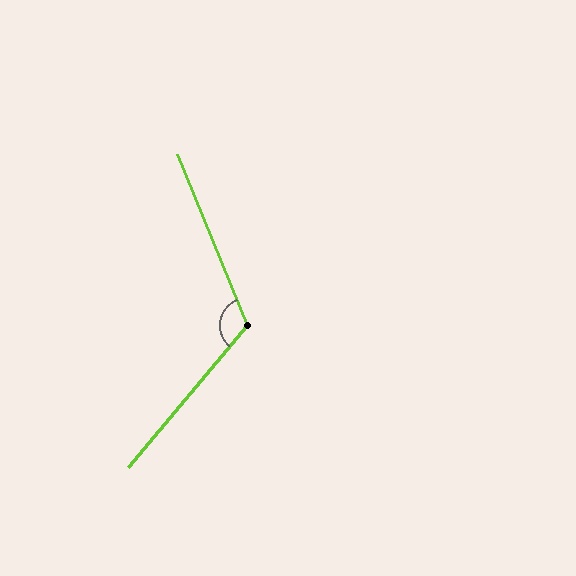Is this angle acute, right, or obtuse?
It is obtuse.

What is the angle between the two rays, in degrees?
Approximately 118 degrees.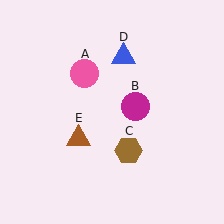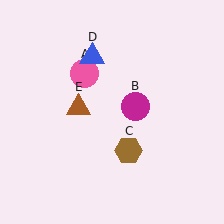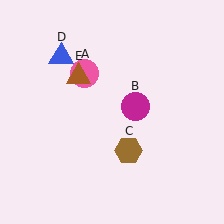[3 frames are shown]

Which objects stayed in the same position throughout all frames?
Pink circle (object A) and magenta circle (object B) and brown hexagon (object C) remained stationary.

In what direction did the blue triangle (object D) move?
The blue triangle (object D) moved left.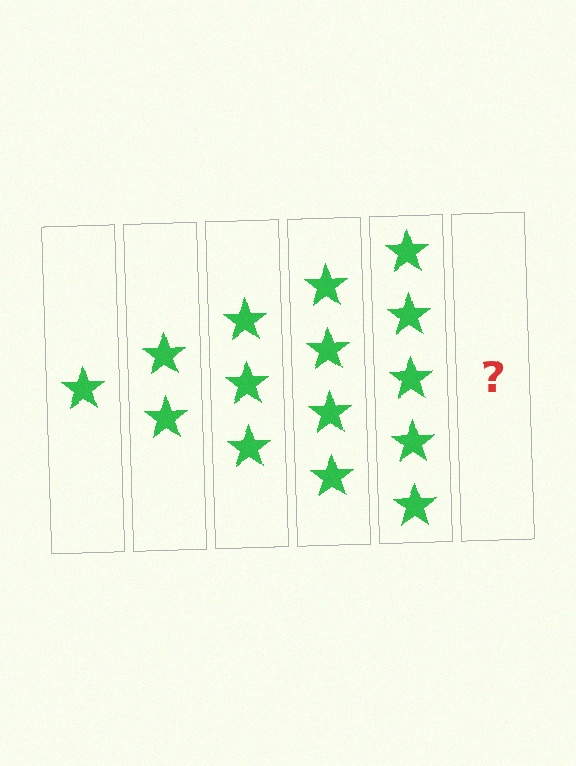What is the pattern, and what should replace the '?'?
The pattern is that each step adds one more star. The '?' should be 6 stars.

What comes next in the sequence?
The next element should be 6 stars.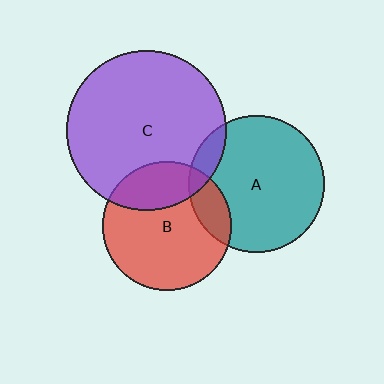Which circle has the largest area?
Circle C (purple).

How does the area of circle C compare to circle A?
Approximately 1.4 times.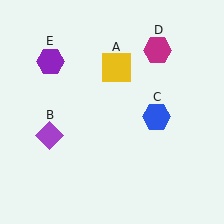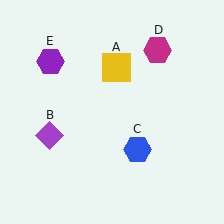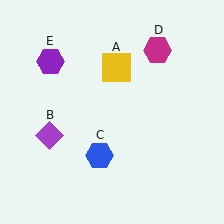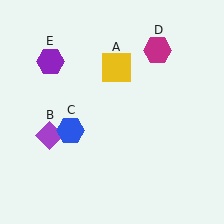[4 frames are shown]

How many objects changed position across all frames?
1 object changed position: blue hexagon (object C).